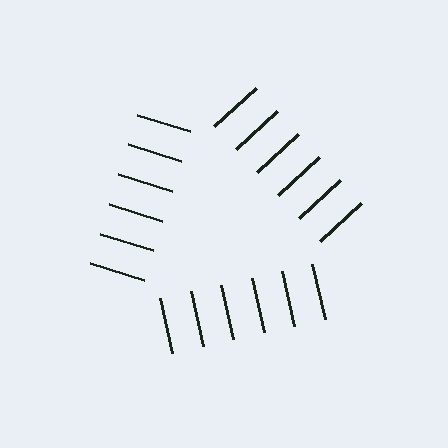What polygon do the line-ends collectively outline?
An illusory triangle — the line segments terminate on its edges but no continuous stroke is drawn.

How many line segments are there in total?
18 — 6 along each of the 3 edges.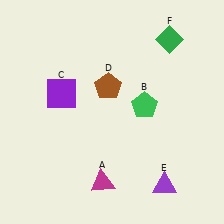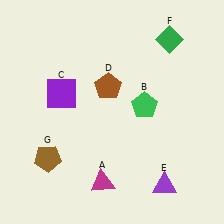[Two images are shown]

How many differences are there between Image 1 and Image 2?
There is 1 difference between the two images.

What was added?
A brown pentagon (G) was added in Image 2.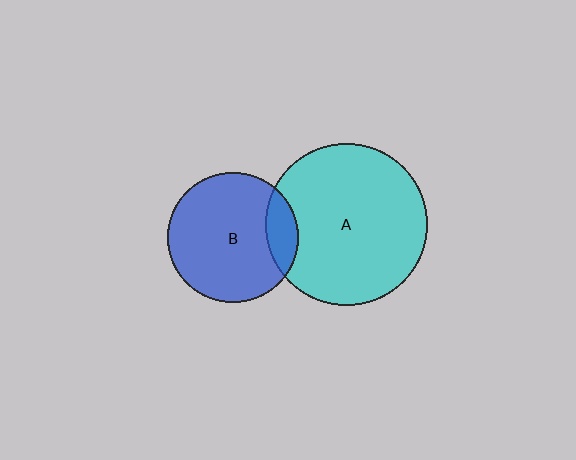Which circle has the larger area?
Circle A (cyan).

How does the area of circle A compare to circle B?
Approximately 1.5 times.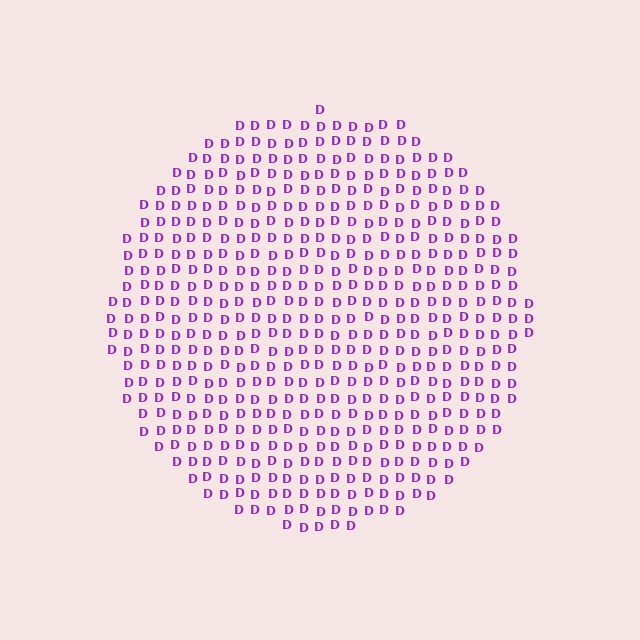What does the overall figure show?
The overall figure shows a circle.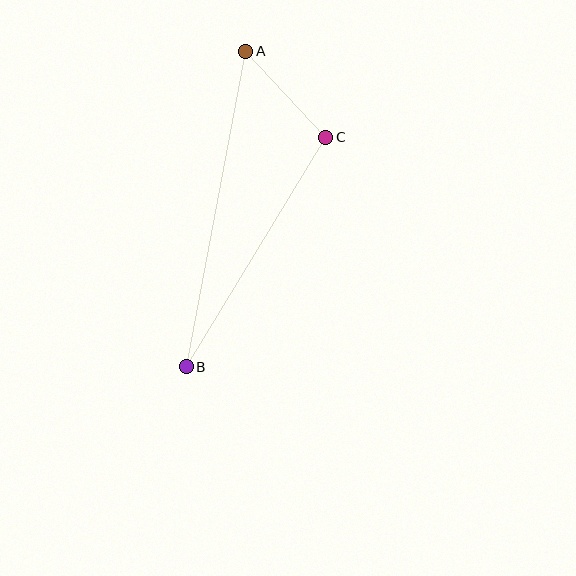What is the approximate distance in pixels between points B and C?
The distance between B and C is approximately 269 pixels.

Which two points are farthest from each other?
Points A and B are farthest from each other.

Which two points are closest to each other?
Points A and C are closest to each other.